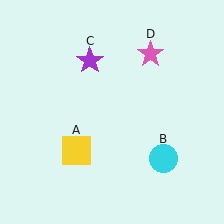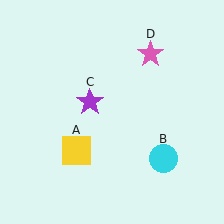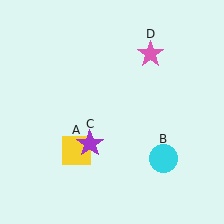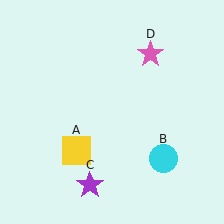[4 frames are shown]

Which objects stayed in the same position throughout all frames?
Yellow square (object A) and cyan circle (object B) and pink star (object D) remained stationary.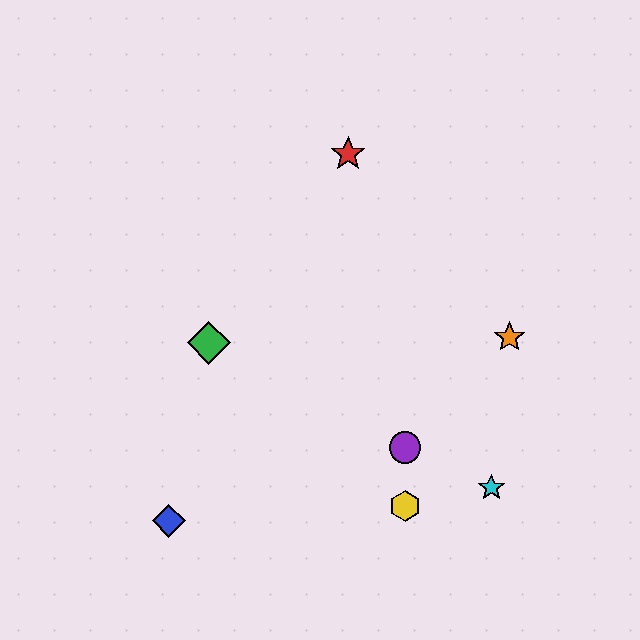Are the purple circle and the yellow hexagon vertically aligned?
Yes, both are at x≈405.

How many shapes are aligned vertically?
2 shapes (the yellow hexagon, the purple circle) are aligned vertically.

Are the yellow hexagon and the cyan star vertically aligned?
No, the yellow hexagon is at x≈405 and the cyan star is at x≈491.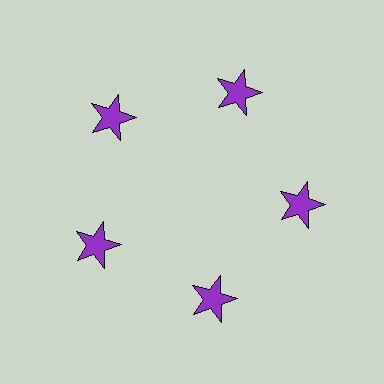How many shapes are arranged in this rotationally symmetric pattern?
There are 5 shapes, arranged in 5 groups of 1.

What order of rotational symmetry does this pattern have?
This pattern has 5-fold rotational symmetry.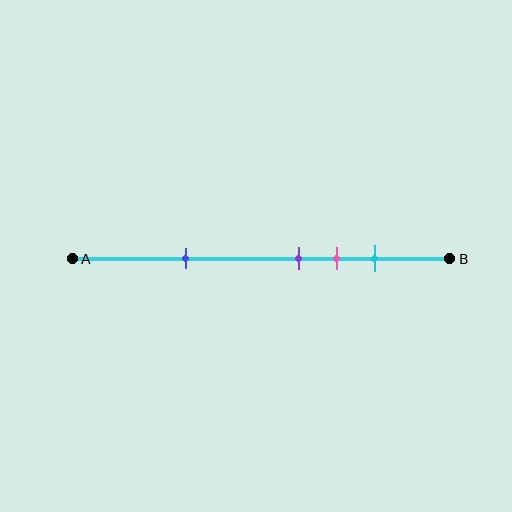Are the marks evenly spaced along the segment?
No, the marks are not evenly spaced.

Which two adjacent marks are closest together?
The purple and pink marks are the closest adjacent pair.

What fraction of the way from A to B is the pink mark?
The pink mark is approximately 70% (0.7) of the way from A to B.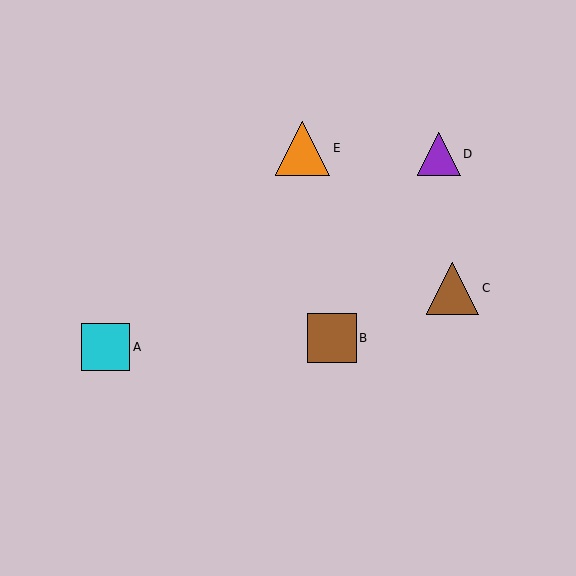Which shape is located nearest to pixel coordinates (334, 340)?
The brown square (labeled B) at (332, 338) is nearest to that location.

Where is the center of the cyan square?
The center of the cyan square is at (106, 347).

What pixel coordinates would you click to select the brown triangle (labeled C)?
Click at (452, 288) to select the brown triangle C.